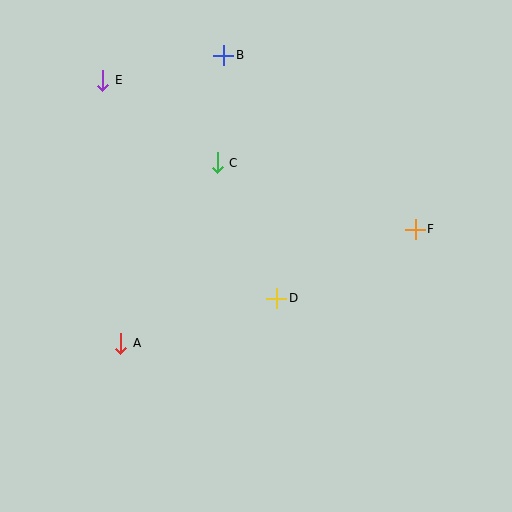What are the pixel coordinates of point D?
Point D is at (276, 298).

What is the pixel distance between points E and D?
The distance between E and D is 279 pixels.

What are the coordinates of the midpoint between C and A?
The midpoint between C and A is at (169, 253).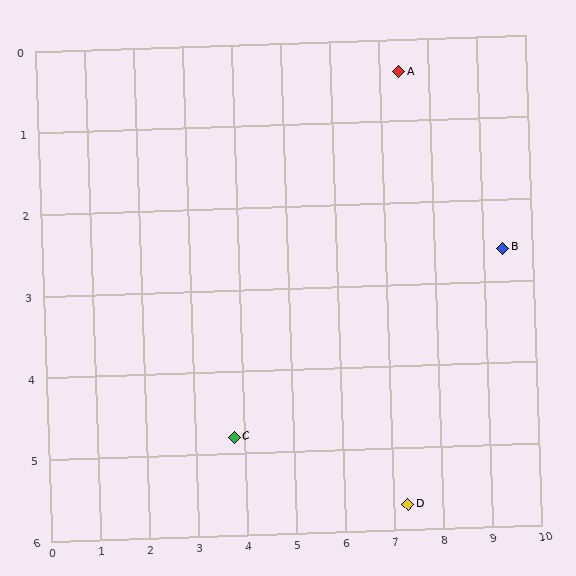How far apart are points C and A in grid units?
Points C and A are about 5.7 grid units apart.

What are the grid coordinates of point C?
Point C is at approximately (3.8, 4.8).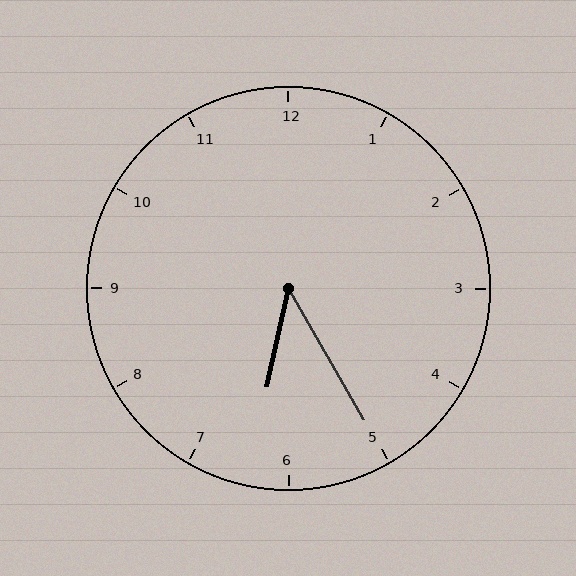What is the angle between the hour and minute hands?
Approximately 42 degrees.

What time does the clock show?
6:25.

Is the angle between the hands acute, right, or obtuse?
It is acute.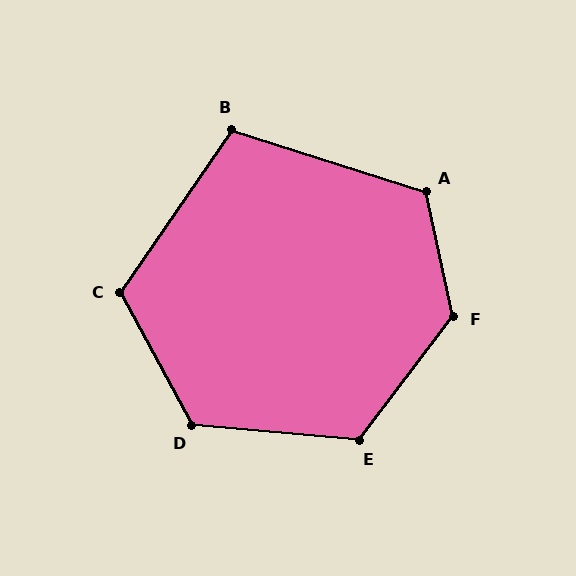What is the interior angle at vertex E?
Approximately 122 degrees (obtuse).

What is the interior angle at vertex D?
Approximately 123 degrees (obtuse).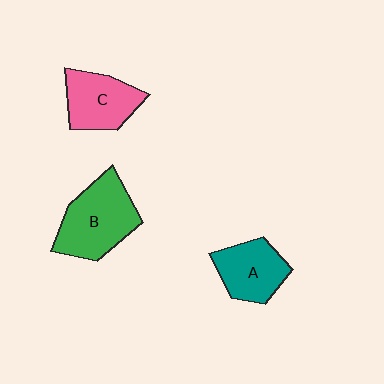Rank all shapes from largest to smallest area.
From largest to smallest: B (green), C (pink), A (teal).